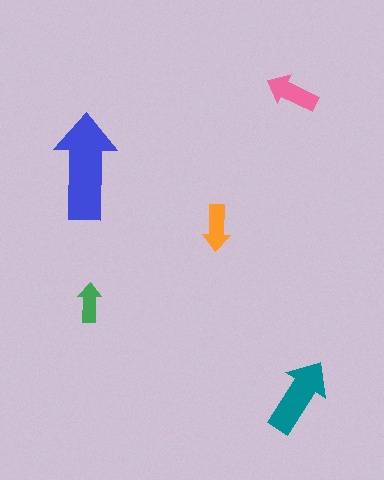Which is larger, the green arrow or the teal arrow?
The teal one.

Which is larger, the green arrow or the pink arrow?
The pink one.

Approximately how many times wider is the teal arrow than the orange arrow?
About 1.5 times wider.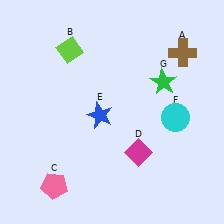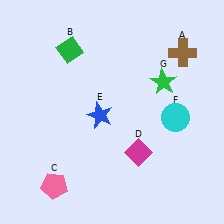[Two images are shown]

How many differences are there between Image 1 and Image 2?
There is 1 difference between the two images.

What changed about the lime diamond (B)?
In Image 1, B is lime. In Image 2, it changed to green.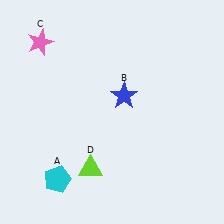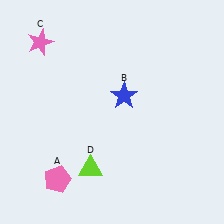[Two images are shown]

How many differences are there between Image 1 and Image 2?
There is 1 difference between the two images.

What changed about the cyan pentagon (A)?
In Image 1, A is cyan. In Image 2, it changed to pink.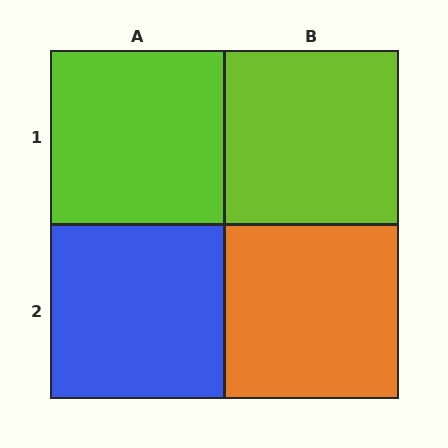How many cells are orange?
1 cell is orange.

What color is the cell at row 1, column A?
Lime.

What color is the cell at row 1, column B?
Lime.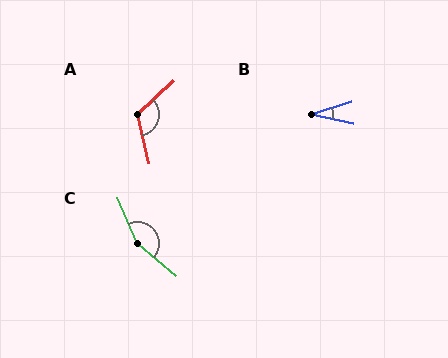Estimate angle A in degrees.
Approximately 121 degrees.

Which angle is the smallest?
B, at approximately 30 degrees.